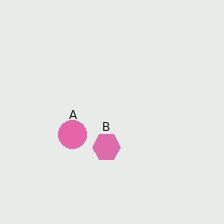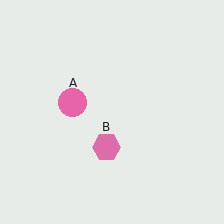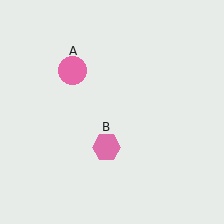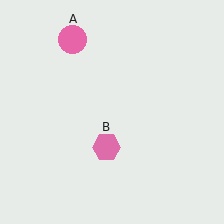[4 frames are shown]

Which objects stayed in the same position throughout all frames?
Pink hexagon (object B) remained stationary.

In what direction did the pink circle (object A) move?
The pink circle (object A) moved up.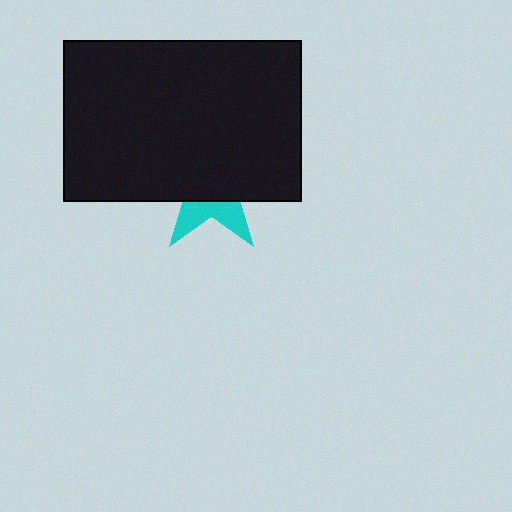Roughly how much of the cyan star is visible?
A small part of it is visible (roughly 32%).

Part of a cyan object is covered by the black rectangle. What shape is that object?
It is a star.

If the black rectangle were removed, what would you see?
You would see the complete cyan star.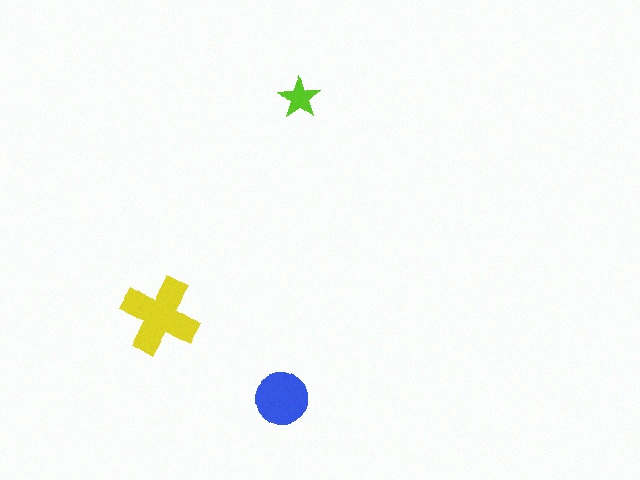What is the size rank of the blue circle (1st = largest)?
2nd.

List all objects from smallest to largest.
The lime star, the blue circle, the yellow cross.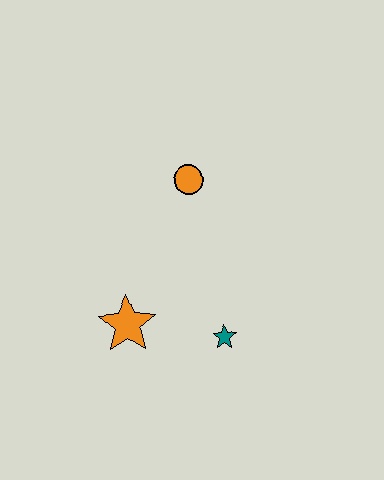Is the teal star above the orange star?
No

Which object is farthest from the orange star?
The orange circle is farthest from the orange star.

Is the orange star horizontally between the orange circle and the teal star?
No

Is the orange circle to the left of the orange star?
No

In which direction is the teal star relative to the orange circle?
The teal star is below the orange circle.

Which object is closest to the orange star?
The teal star is closest to the orange star.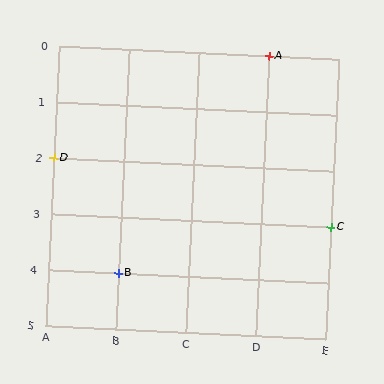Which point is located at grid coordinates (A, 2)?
Point D is at (A, 2).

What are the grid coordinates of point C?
Point C is at grid coordinates (E, 3).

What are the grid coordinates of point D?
Point D is at grid coordinates (A, 2).